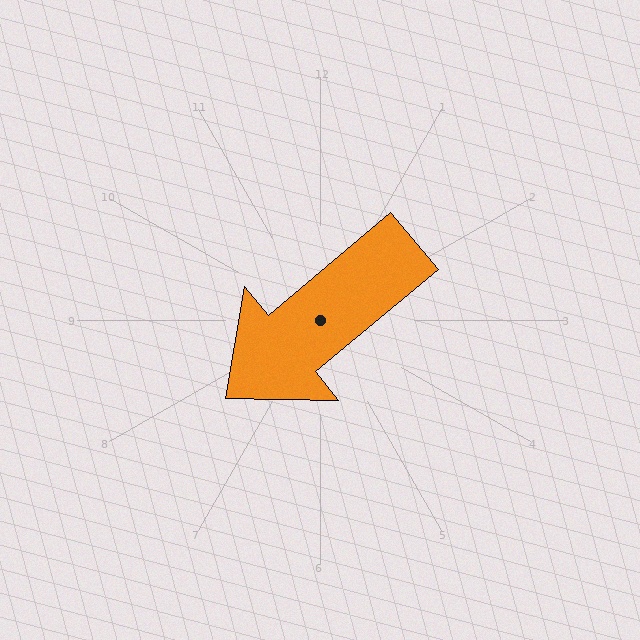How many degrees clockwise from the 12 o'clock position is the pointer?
Approximately 230 degrees.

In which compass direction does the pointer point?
Southwest.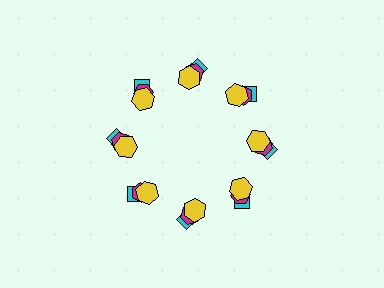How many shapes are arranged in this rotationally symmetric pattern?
There are 24 shapes, arranged in 8 groups of 3.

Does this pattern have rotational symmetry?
Yes, this pattern has 8-fold rotational symmetry. It looks the same after rotating 45 degrees around the center.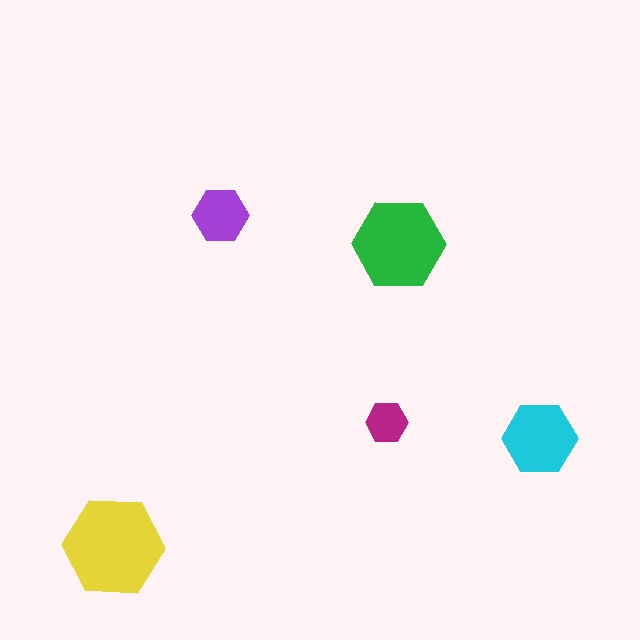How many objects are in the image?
There are 5 objects in the image.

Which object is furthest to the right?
The cyan hexagon is rightmost.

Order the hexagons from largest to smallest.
the yellow one, the green one, the cyan one, the purple one, the magenta one.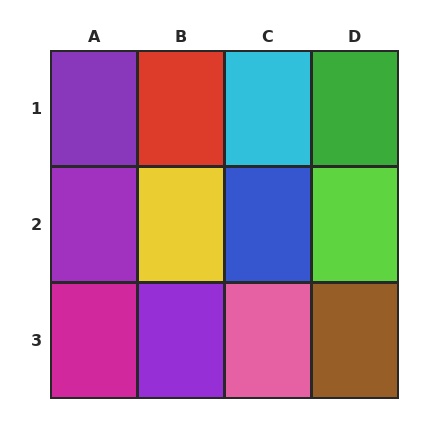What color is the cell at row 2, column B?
Yellow.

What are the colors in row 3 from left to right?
Magenta, purple, pink, brown.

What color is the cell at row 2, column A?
Purple.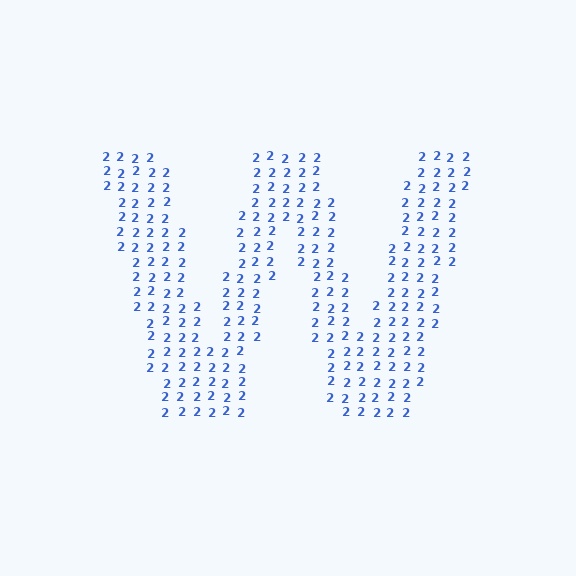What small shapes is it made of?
It is made of small digit 2's.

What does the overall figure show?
The overall figure shows the letter W.